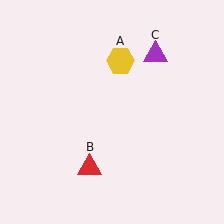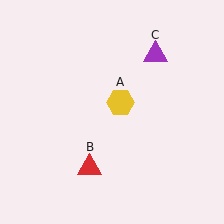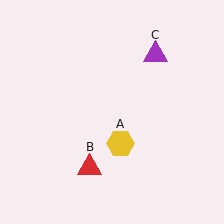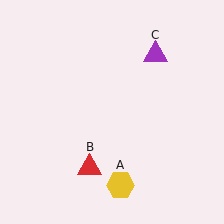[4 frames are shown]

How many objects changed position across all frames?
1 object changed position: yellow hexagon (object A).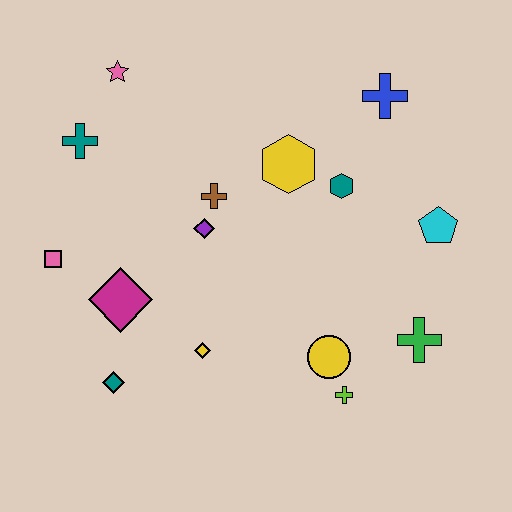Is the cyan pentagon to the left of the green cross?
No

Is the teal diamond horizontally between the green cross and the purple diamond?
No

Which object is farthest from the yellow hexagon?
The teal diamond is farthest from the yellow hexagon.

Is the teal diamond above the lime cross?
Yes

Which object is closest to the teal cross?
The pink star is closest to the teal cross.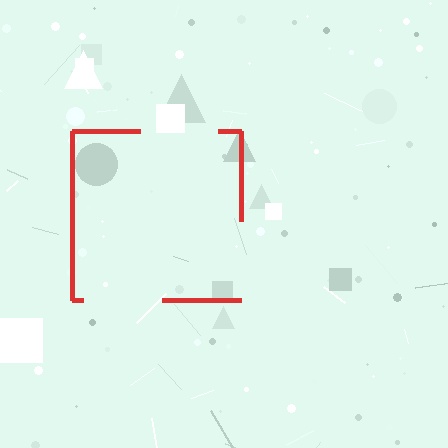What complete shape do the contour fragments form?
The contour fragments form a square.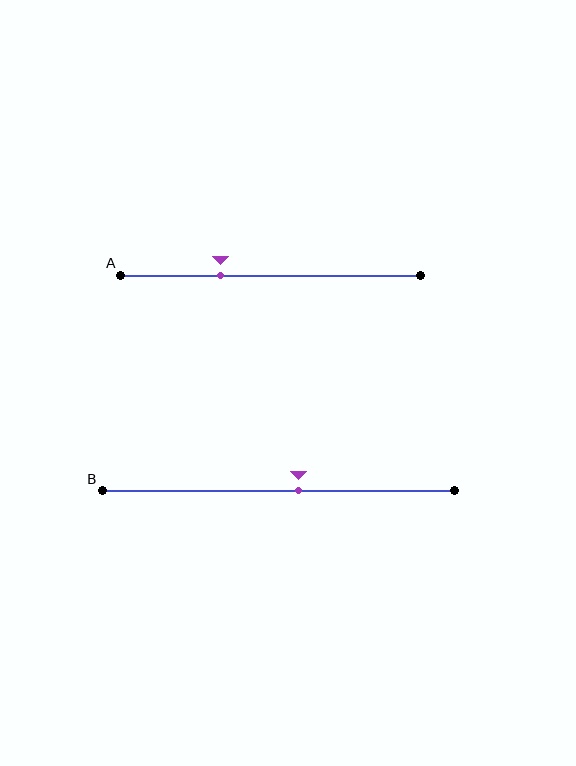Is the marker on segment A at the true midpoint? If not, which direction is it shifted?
No, the marker on segment A is shifted to the left by about 17% of the segment length.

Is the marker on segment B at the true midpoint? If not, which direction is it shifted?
No, the marker on segment B is shifted to the right by about 6% of the segment length.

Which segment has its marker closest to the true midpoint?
Segment B has its marker closest to the true midpoint.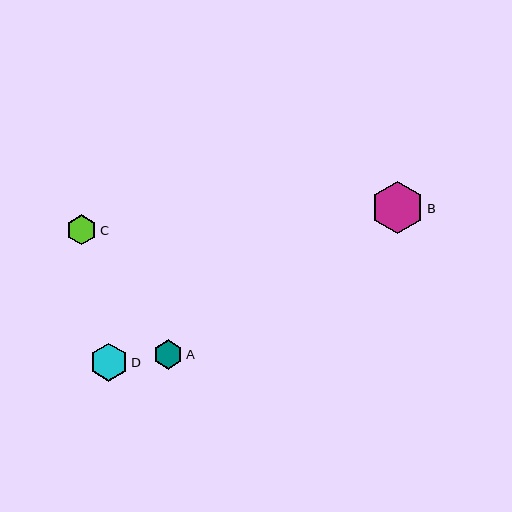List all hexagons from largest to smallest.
From largest to smallest: B, D, C, A.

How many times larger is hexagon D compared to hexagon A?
Hexagon D is approximately 1.3 times the size of hexagon A.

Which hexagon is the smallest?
Hexagon A is the smallest with a size of approximately 29 pixels.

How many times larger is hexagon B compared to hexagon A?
Hexagon B is approximately 1.8 times the size of hexagon A.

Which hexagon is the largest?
Hexagon B is the largest with a size of approximately 52 pixels.